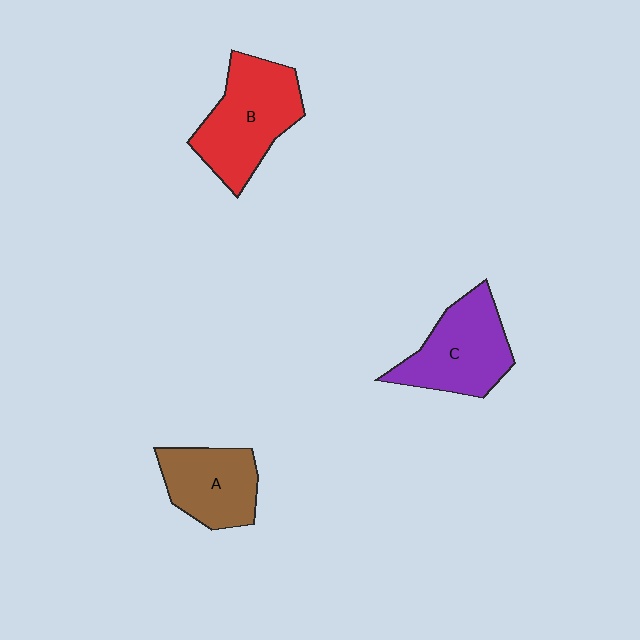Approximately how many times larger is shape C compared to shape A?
Approximately 1.2 times.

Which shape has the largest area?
Shape B (red).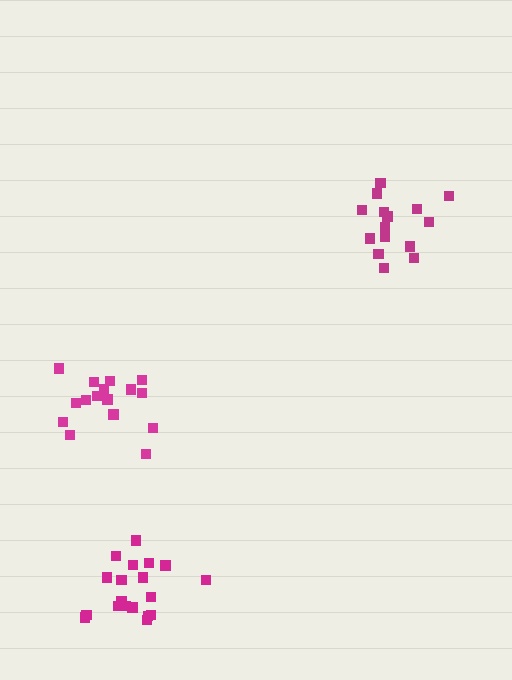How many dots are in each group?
Group 1: 16 dots, Group 2: 15 dots, Group 3: 19 dots (50 total).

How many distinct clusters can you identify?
There are 3 distinct clusters.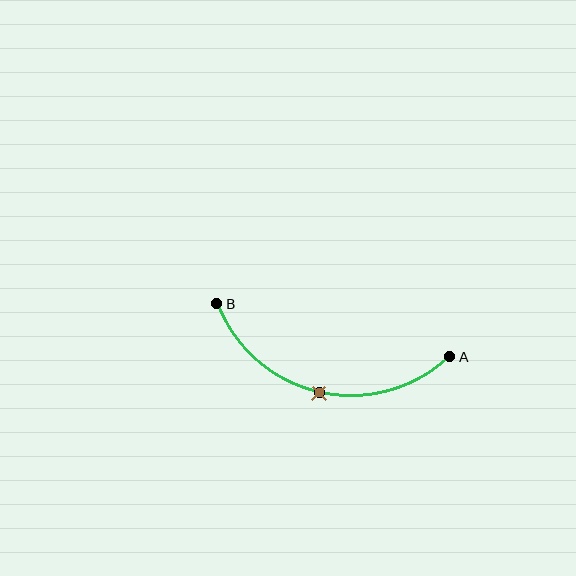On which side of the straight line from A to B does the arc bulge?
The arc bulges below the straight line connecting A and B.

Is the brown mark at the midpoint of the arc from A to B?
Yes. The brown mark lies on the arc at equal arc-length from both A and B — it is the arc midpoint.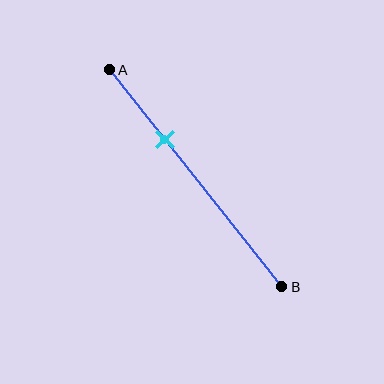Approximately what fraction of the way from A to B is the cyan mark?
The cyan mark is approximately 30% of the way from A to B.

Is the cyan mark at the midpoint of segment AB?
No, the mark is at about 30% from A, not at the 50% midpoint.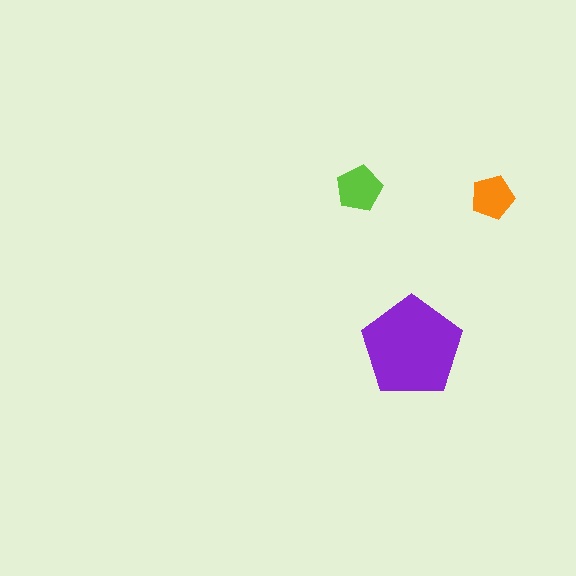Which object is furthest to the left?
The lime pentagon is leftmost.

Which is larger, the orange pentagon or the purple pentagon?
The purple one.